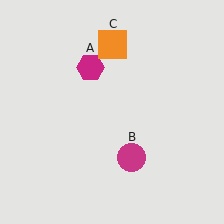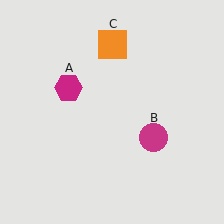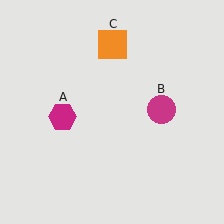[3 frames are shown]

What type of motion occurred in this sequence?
The magenta hexagon (object A), magenta circle (object B) rotated counterclockwise around the center of the scene.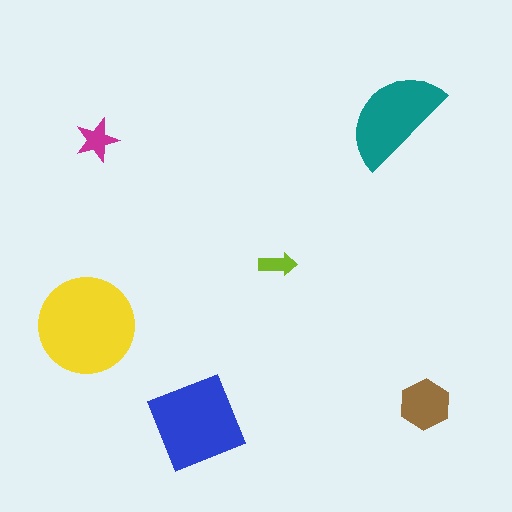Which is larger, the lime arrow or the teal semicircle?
The teal semicircle.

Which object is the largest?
The yellow circle.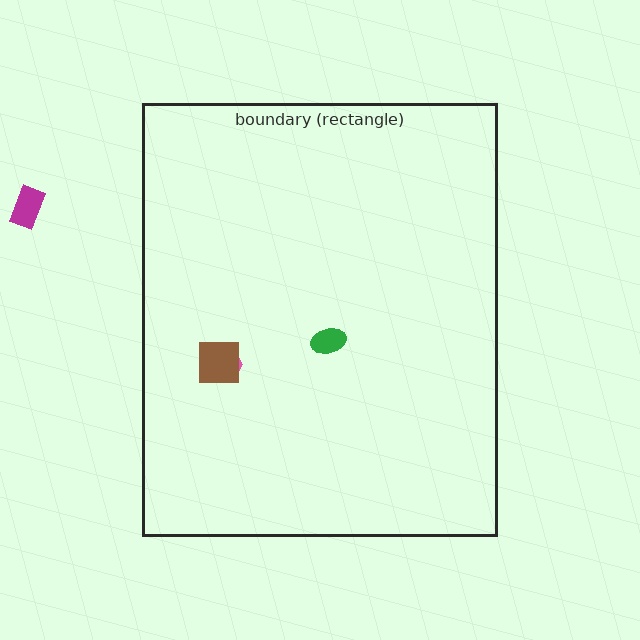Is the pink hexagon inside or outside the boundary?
Inside.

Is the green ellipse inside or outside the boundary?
Inside.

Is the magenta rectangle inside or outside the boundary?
Outside.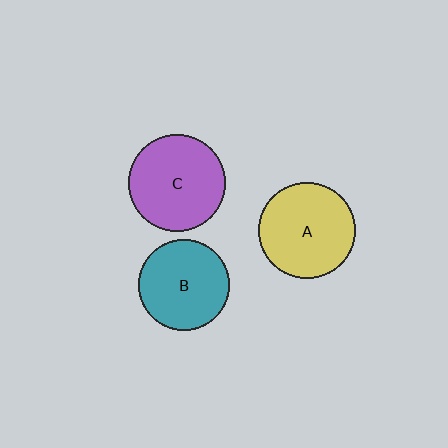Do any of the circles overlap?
No, none of the circles overlap.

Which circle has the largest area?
Circle A (yellow).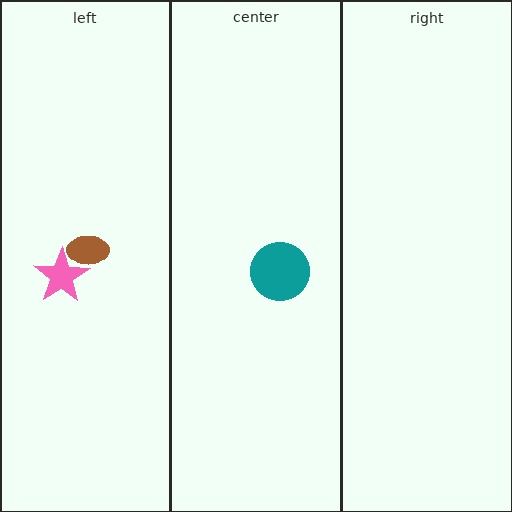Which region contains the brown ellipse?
The left region.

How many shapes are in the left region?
2.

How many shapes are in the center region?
1.